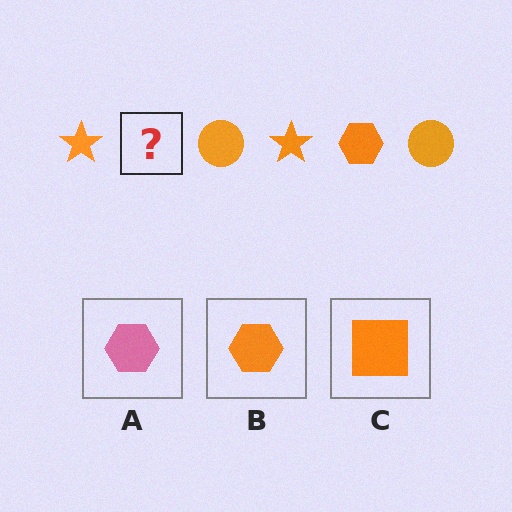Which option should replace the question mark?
Option B.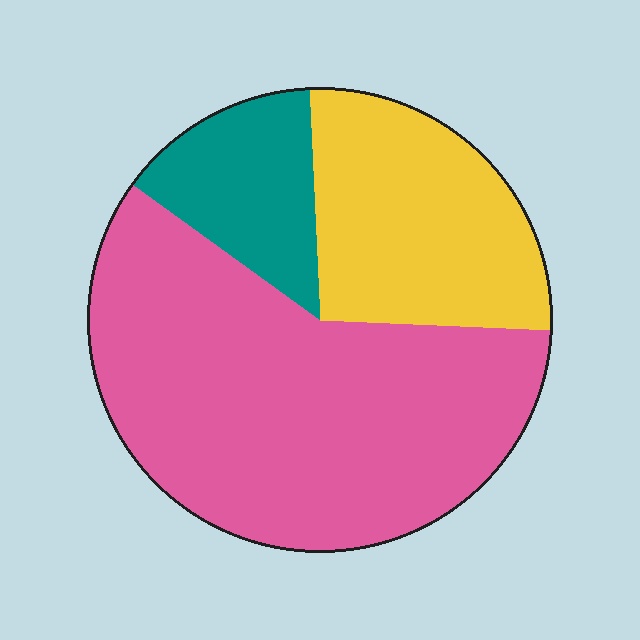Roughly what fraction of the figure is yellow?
Yellow takes up about one quarter (1/4) of the figure.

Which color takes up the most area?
Pink, at roughly 60%.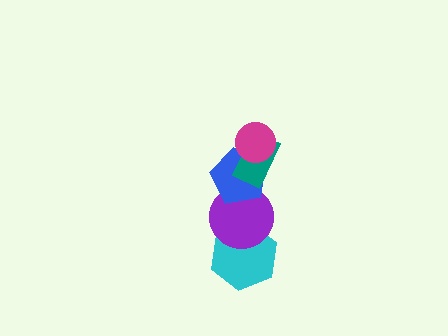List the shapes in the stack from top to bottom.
From top to bottom: the magenta circle, the teal rectangle, the blue pentagon, the purple circle, the cyan hexagon.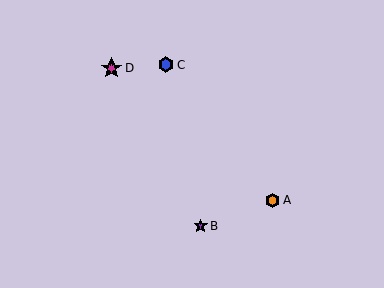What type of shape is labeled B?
Shape B is a purple star.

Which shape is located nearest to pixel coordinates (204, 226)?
The purple star (labeled B) at (201, 226) is nearest to that location.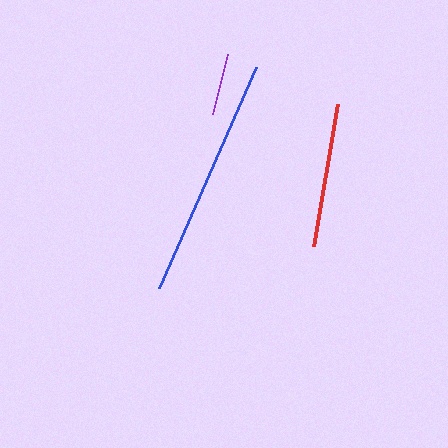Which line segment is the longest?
The blue line is the longest at approximately 241 pixels.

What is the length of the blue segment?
The blue segment is approximately 241 pixels long.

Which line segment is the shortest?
The purple line is the shortest at approximately 62 pixels.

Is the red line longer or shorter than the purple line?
The red line is longer than the purple line.